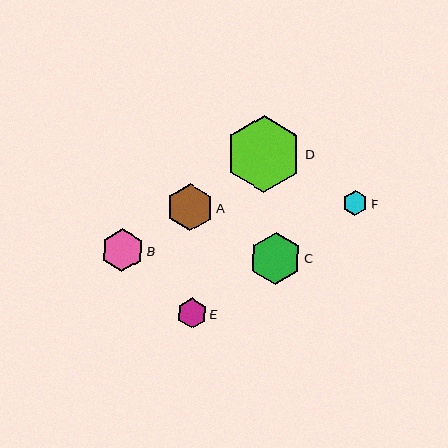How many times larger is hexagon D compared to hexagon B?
Hexagon D is approximately 1.8 times the size of hexagon B.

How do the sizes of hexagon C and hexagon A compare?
Hexagon C and hexagon A are approximately the same size.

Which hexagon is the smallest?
Hexagon F is the smallest with a size of approximately 25 pixels.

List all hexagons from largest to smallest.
From largest to smallest: D, C, A, B, E, F.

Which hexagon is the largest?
Hexagon D is the largest with a size of approximately 77 pixels.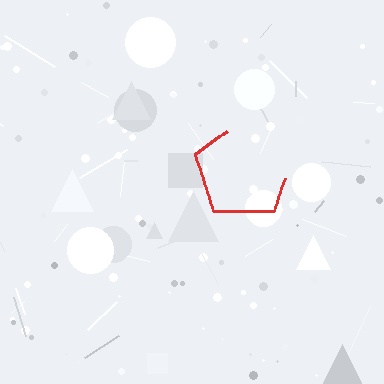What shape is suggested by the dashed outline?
The dashed outline suggests a pentagon.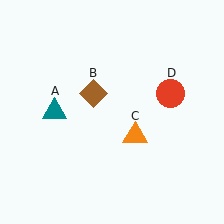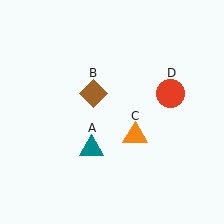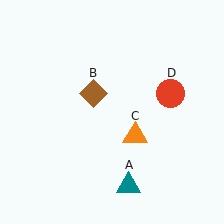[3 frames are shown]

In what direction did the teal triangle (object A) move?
The teal triangle (object A) moved down and to the right.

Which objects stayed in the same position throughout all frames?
Brown diamond (object B) and orange triangle (object C) and red circle (object D) remained stationary.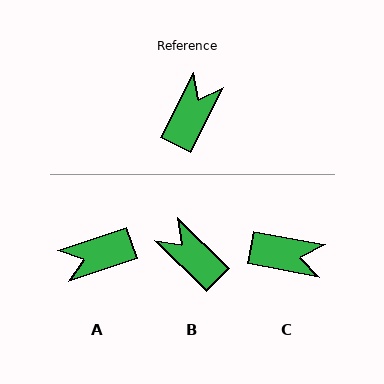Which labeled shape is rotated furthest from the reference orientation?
A, about 135 degrees away.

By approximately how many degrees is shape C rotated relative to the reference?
Approximately 74 degrees clockwise.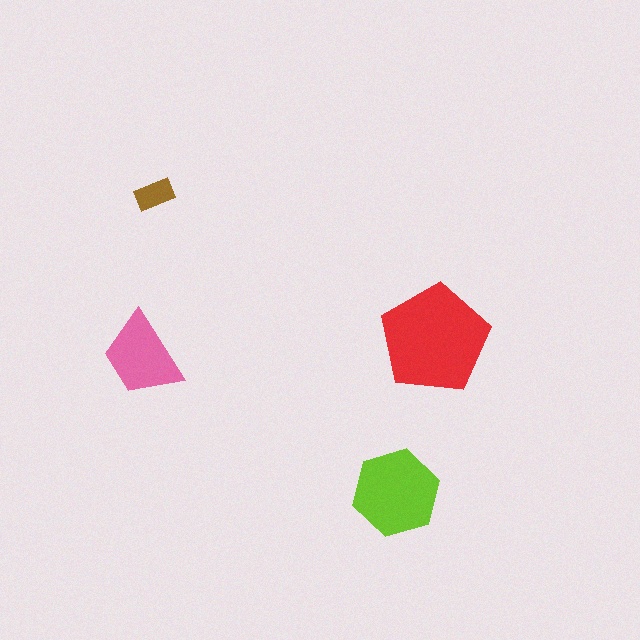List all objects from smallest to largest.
The brown rectangle, the pink trapezoid, the lime hexagon, the red pentagon.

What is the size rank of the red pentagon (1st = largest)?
1st.